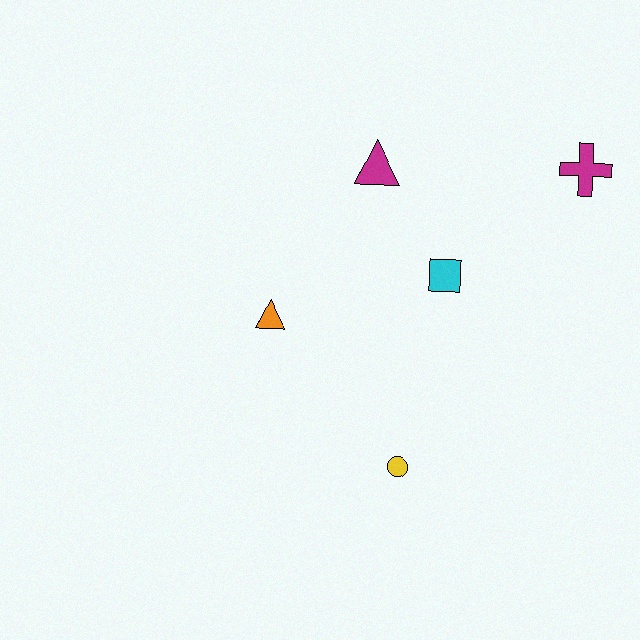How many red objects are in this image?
There are no red objects.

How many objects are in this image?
There are 5 objects.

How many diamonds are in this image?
There are no diamonds.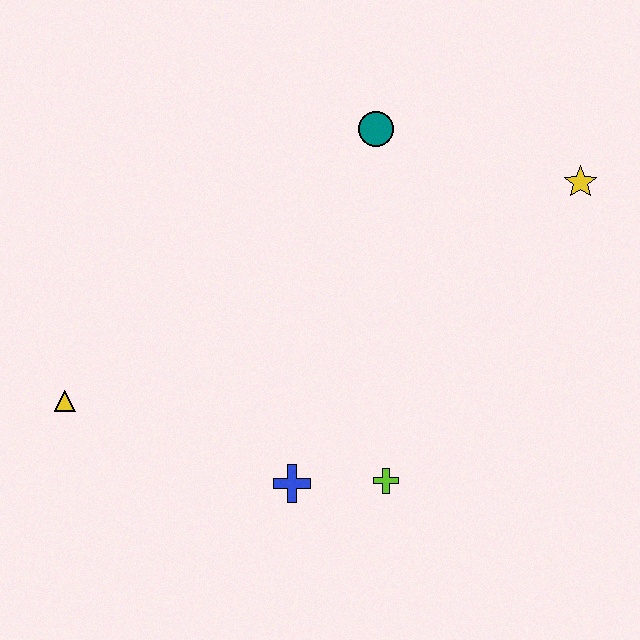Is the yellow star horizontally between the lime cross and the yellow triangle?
No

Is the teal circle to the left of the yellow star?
Yes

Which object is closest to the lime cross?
The blue cross is closest to the lime cross.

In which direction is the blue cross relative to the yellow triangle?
The blue cross is to the right of the yellow triangle.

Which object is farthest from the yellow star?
The yellow triangle is farthest from the yellow star.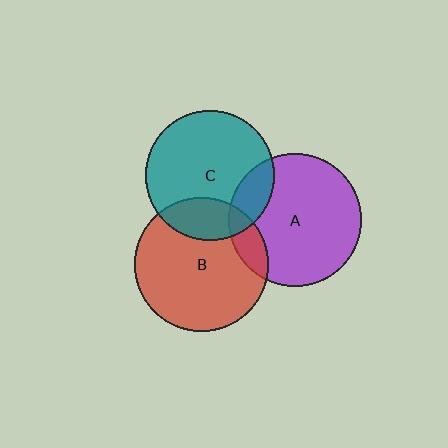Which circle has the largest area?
Circle B (red).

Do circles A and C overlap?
Yes.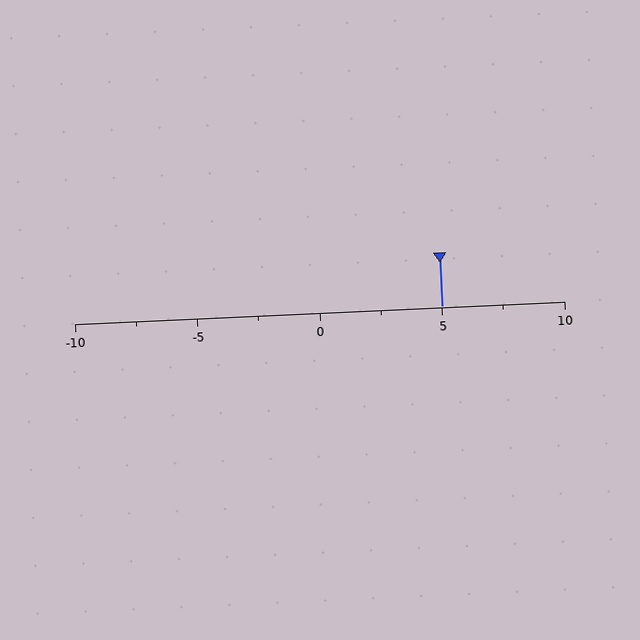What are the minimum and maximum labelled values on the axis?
The axis runs from -10 to 10.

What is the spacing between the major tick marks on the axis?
The major ticks are spaced 5 apart.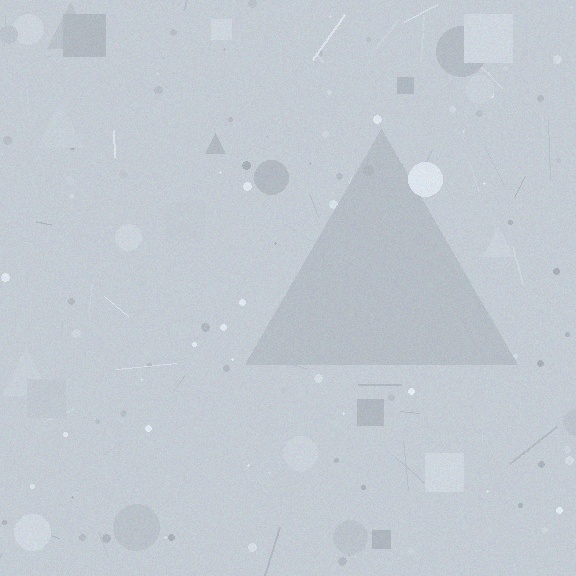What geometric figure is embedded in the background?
A triangle is embedded in the background.